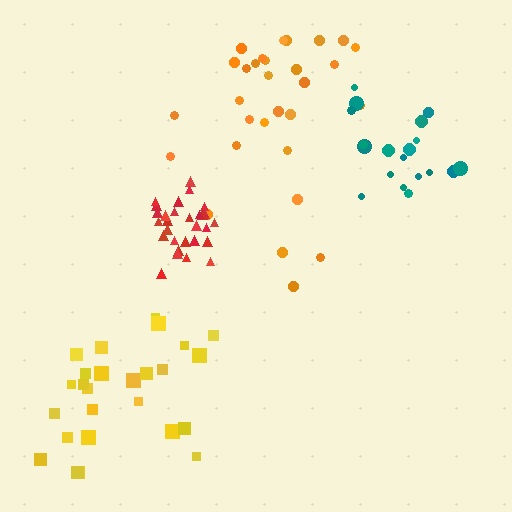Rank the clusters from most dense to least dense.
red, teal, yellow, orange.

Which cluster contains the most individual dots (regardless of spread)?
Orange (31).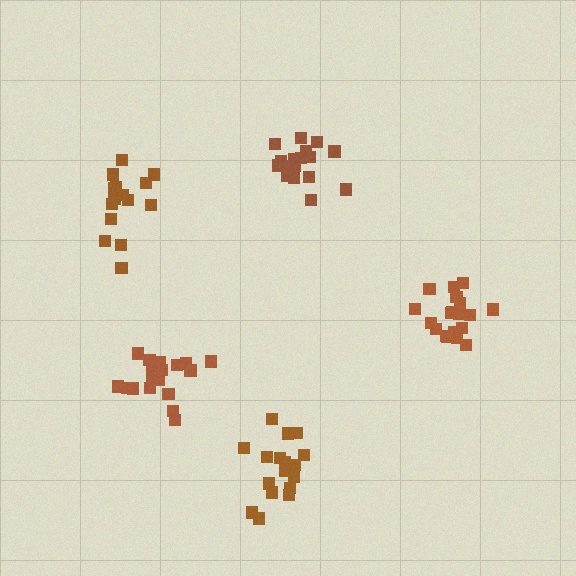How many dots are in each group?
Group 1: 19 dots, Group 2: 17 dots, Group 3: 15 dots, Group 4: 19 dots, Group 5: 19 dots (89 total).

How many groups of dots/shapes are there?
There are 5 groups.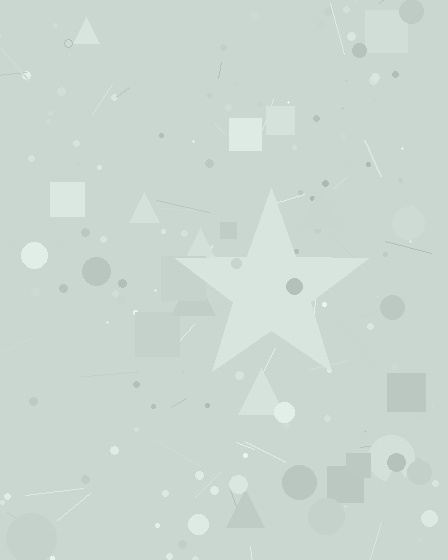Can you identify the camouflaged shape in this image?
The camouflaged shape is a star.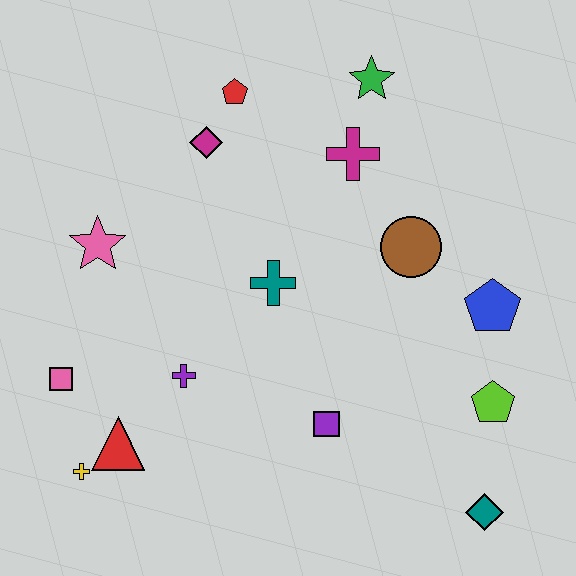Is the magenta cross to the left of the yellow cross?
No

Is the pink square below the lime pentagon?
No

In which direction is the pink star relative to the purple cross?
The pink star is above the purple cross.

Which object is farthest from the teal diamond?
The red pentagon is farthest from the teal diamond.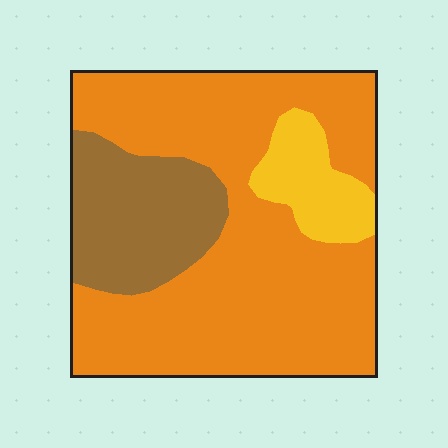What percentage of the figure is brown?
Brown covers around 20% of the figure.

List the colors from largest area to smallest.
From largest to smallest: orange, brown, yellow.